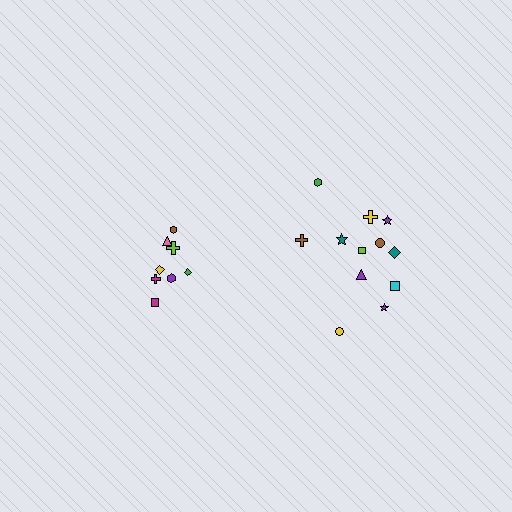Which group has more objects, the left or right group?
The right group.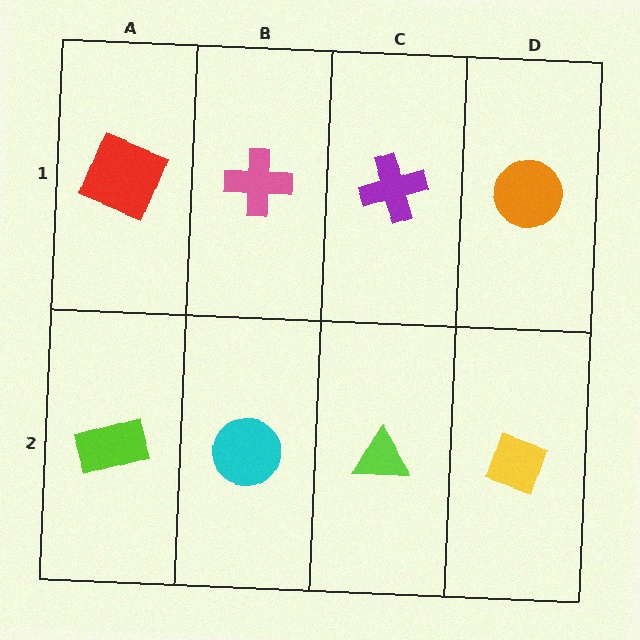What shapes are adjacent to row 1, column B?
A cyan circle (row 2, column B), a red square (row 1, column A), a purple cross (row 1, column C).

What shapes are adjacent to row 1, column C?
A lime triangle (row 2, column C), a pink cross (row 1, column B), an orange circle (row 1, column D).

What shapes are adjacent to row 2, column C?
A purple cross (row 1, column C), a cyan circle (row 2, column B), a yellow diamond (row 2, column D).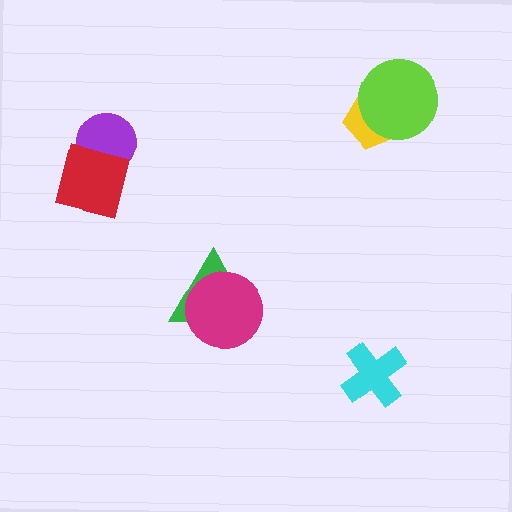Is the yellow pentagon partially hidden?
Yes, it is partially covered by another shape.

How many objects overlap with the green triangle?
1 object overlaps with the green triangle.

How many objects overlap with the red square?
1 object overlaps with the red square.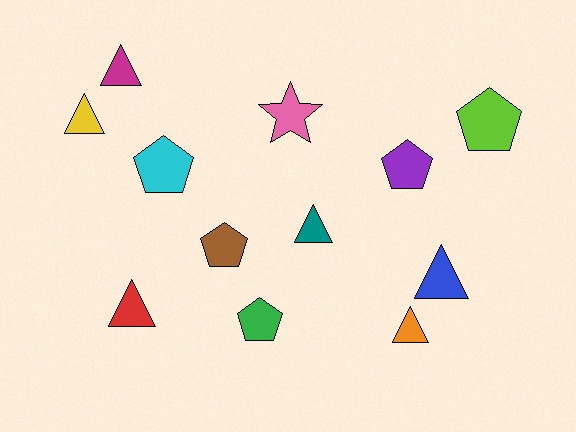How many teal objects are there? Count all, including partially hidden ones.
There is 1 teal object.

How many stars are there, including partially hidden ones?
There is 1 star.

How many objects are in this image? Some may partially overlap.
There are 12 objects.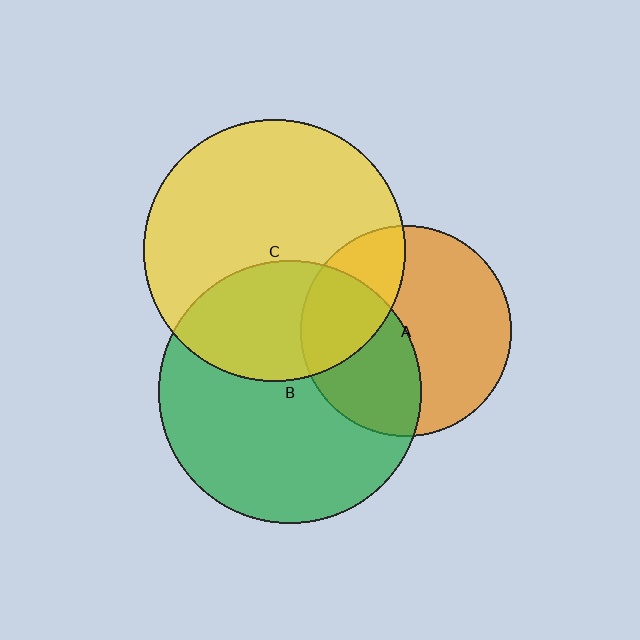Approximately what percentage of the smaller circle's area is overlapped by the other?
Approximately 40%.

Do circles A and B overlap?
Yes.